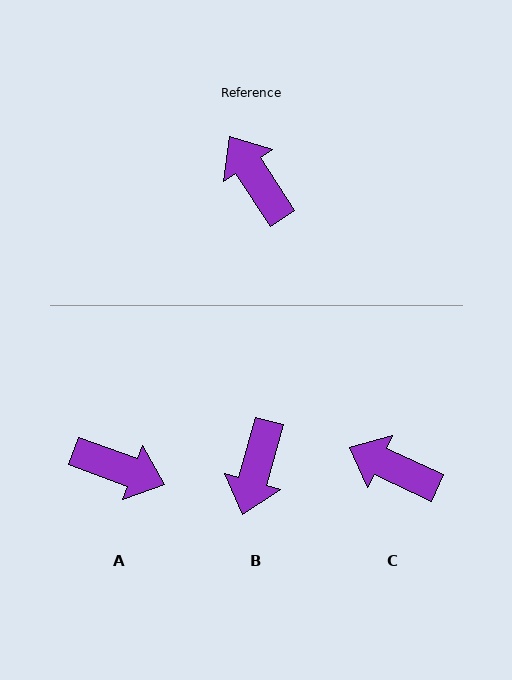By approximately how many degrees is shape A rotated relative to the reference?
Approximately 143 degrees clockwise.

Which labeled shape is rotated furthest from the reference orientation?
A, about 143 degrees away.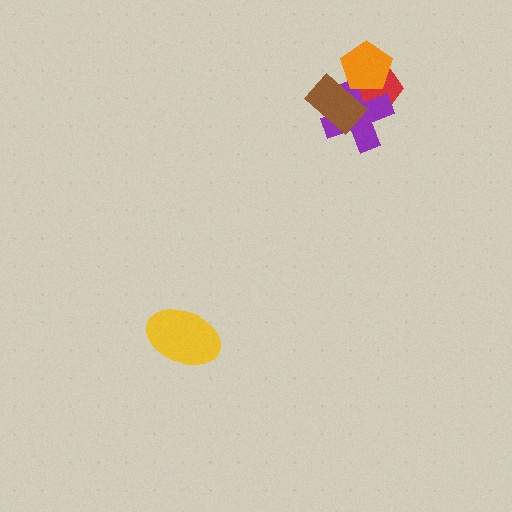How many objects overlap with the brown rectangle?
3 objects overlap with the brown rectangle.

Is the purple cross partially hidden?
Yes, it is partially covered by another shape.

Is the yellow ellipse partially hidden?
No, no other shape covers it.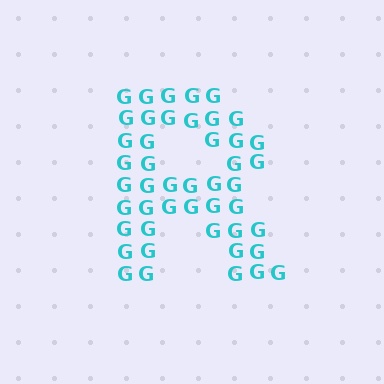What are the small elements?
The small elements are letter G's.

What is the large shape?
The large shape is the letter R.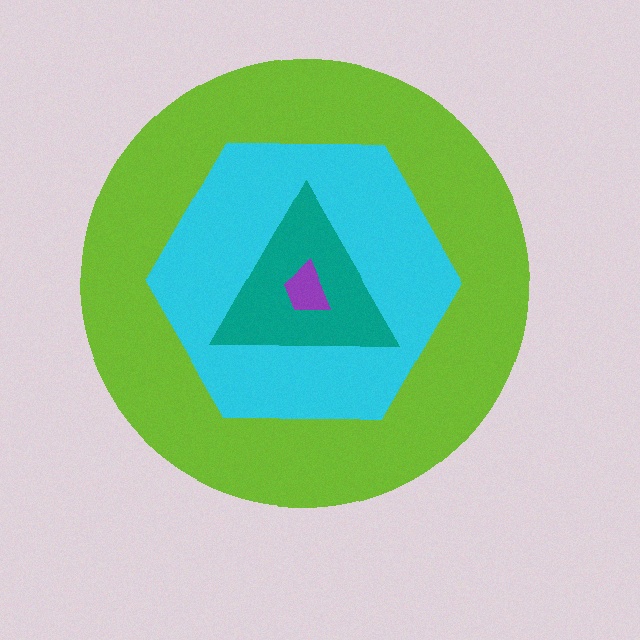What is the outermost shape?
The lime circle.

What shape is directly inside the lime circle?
The cyan hexagon.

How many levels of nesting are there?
4.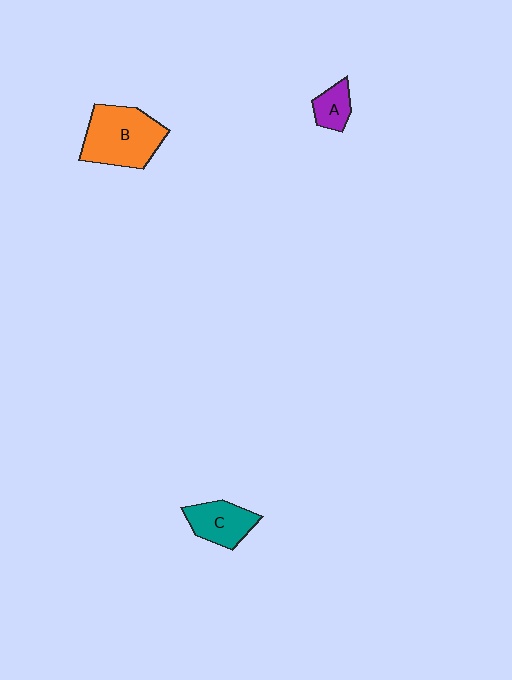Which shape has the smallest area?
Shape A (purple).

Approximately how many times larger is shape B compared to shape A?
Approximately 2.9 times.